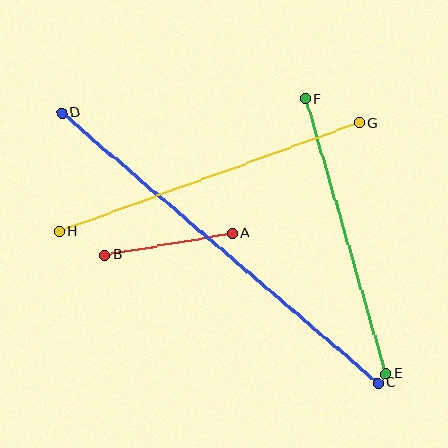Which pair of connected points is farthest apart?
Points C and D are farthest apart.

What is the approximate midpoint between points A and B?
The midpoint is at approximately (168, 244) pixels.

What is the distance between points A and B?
The distance is approximately 130 pixels.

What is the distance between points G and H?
The distance is approximately 319 pixels.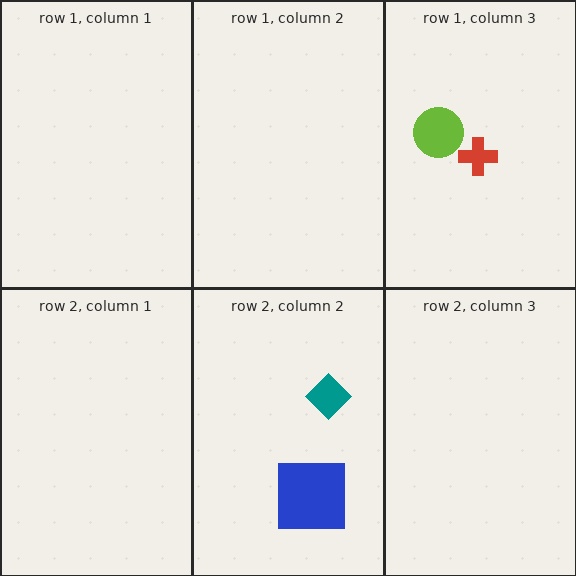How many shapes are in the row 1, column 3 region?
2.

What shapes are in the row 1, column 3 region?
The red cross, the lime circle.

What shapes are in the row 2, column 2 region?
The blue square, the teal diamond.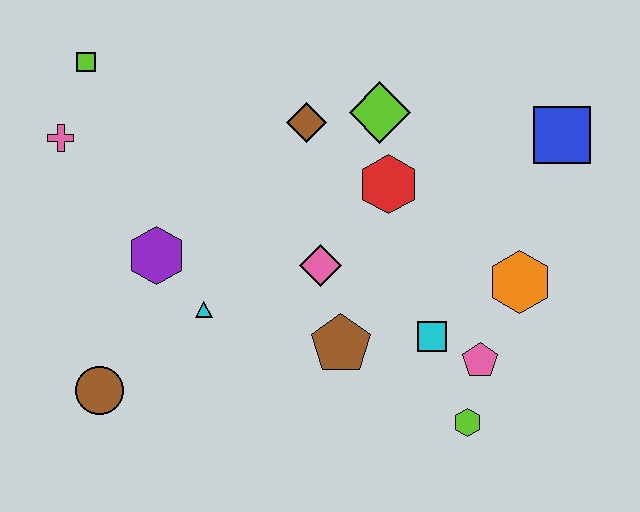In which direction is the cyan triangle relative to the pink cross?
The cyan triangle is below the pink cross.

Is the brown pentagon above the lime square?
No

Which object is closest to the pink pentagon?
The cyan square is closest to the pink pentagon.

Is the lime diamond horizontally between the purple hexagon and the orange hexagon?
Yes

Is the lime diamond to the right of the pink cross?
Yes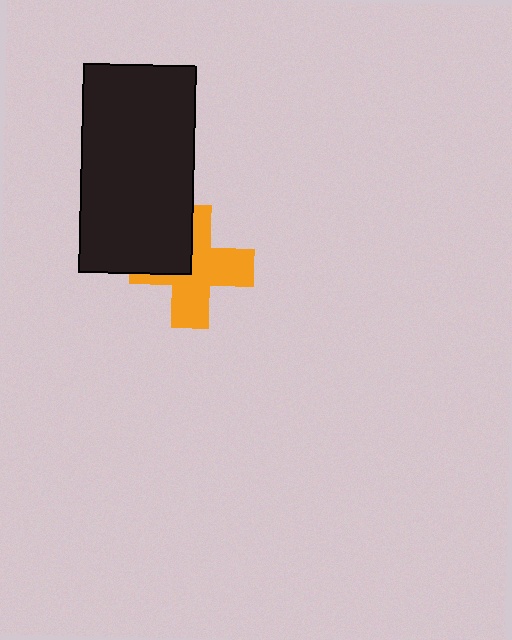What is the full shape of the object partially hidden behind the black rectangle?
The partially hidden object is an orange cross.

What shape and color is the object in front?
The object in front is a black rectangle.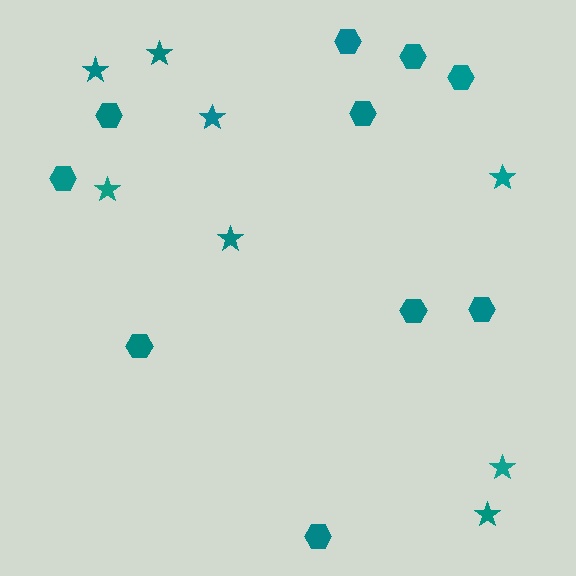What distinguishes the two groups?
There are 2 groups: one group of stars (8) and one group of hexagons (10).